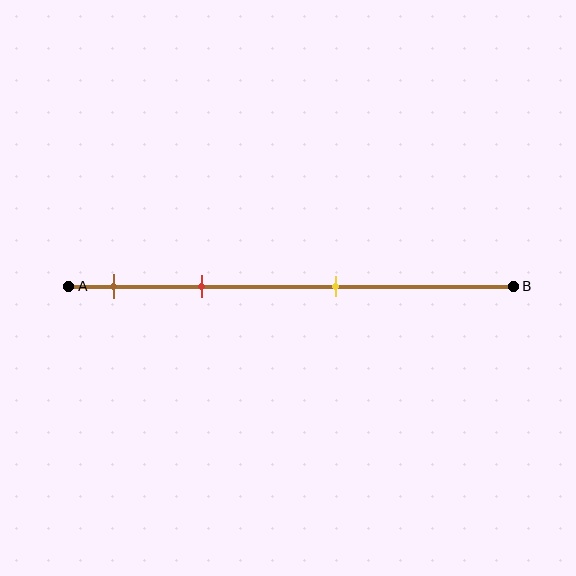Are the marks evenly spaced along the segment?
No, the marks are not evenly spaced.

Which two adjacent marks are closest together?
The brown and red marks are the closest adjacent pair.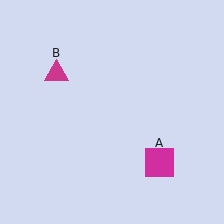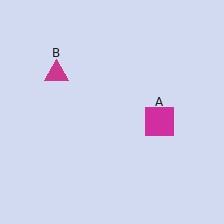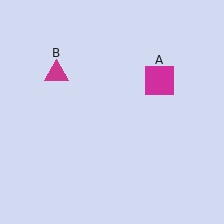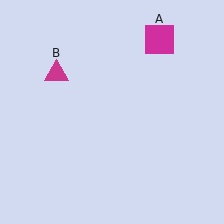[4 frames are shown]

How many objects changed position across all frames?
1 object changed position: magenta square (object A).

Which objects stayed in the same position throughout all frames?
Magenta triangle (object B) remained stationary.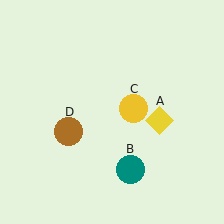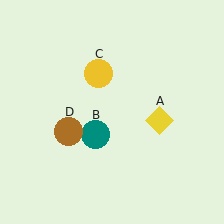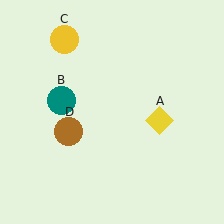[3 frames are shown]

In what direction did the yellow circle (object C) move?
The yellow circle (object C) moved up and to the left.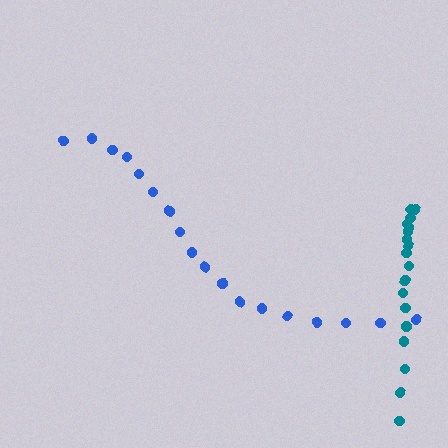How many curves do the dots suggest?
There are 2 distinct paths.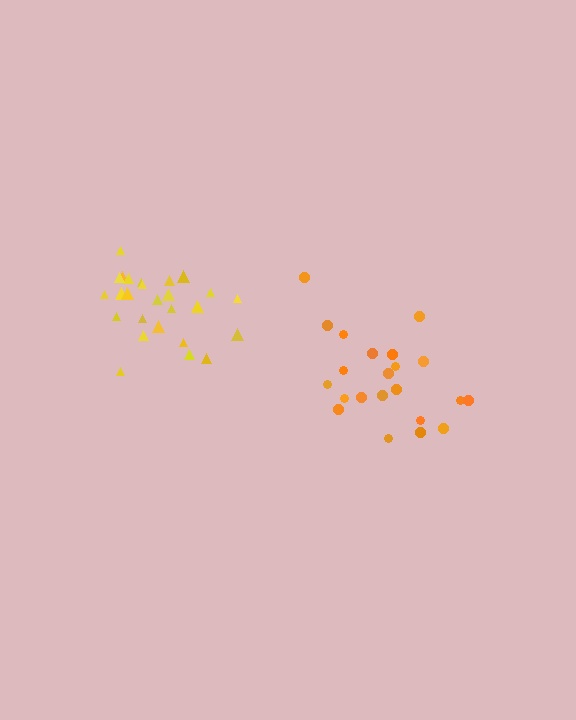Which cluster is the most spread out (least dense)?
Orange.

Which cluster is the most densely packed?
Yellow.